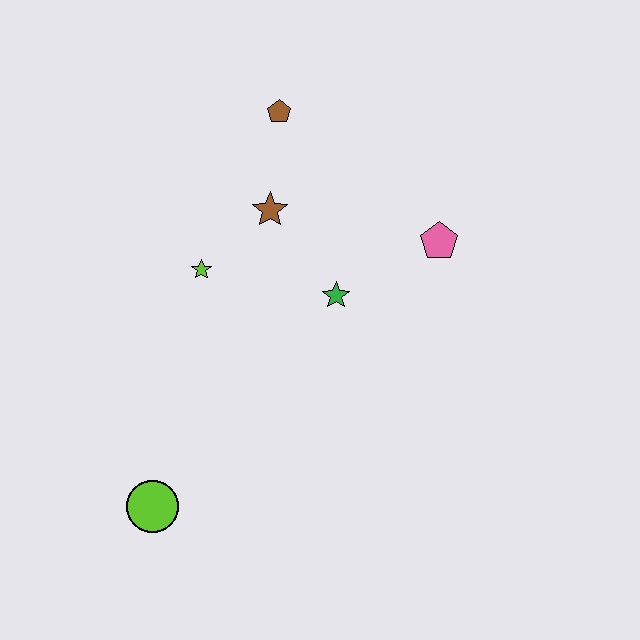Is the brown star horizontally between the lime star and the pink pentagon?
Yes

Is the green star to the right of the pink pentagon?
No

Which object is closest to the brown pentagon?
The brown star is closest to the brown pentagon.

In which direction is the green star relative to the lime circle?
The green star is above the lime circle.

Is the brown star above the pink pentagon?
Yes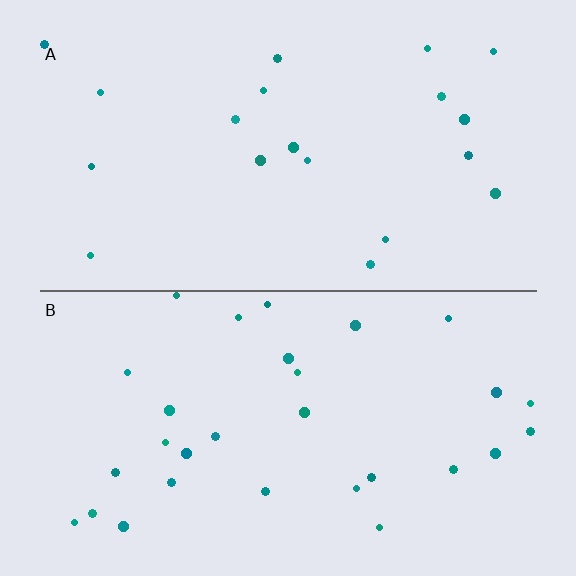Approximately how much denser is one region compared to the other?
Approximately 1.5× — region B over region A.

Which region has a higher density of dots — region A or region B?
B (the bottom).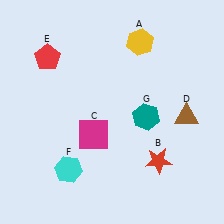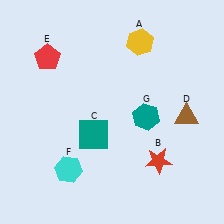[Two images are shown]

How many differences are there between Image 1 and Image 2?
There is 1 difference between the two images.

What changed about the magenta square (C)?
In Image 1, C is magenta. In Image 2, it changed to teal.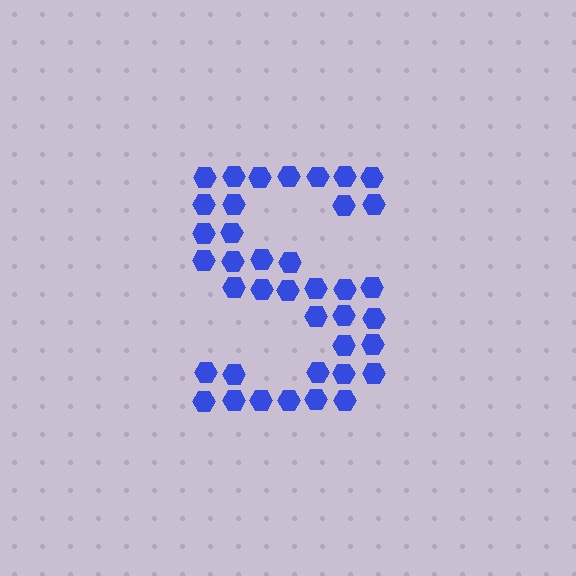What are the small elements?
The small elements are hexagons.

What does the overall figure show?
The overall figure shows the letter S.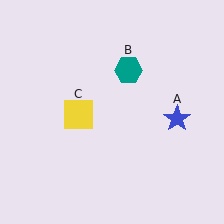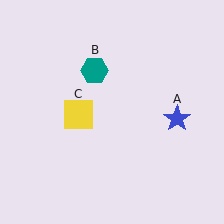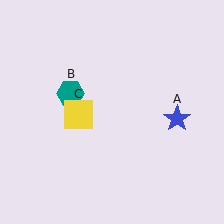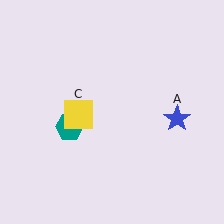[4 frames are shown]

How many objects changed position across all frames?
1 object changed position: teal hexagon (object B).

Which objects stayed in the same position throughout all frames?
Blue star (object A) and yellow square (object C) remained stationary.